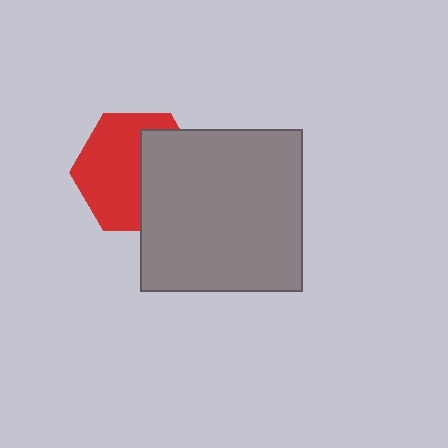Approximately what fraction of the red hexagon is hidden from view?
Roughly 43% of the red hexagon is hidden behind the gray square.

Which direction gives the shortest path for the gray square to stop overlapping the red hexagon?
Moving right gives the shortest separation.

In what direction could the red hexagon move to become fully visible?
The red hexagon could move left. That would shift it out from behind the gray square entirely.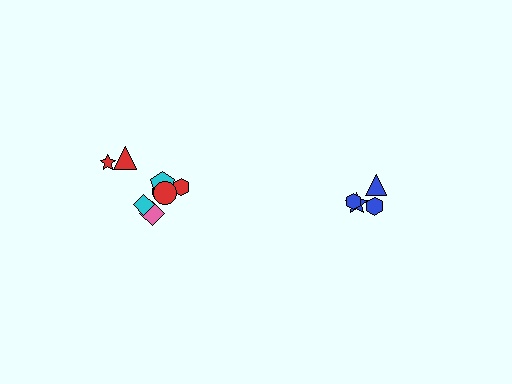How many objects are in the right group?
There are 4 objects.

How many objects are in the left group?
There are 8 objects.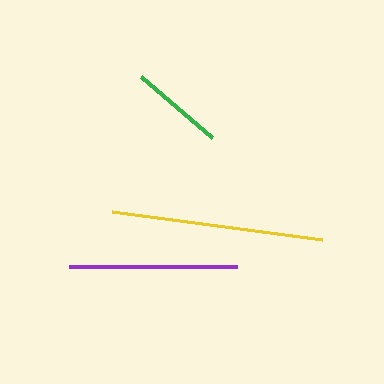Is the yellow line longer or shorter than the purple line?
The yellow line is longer than the purple line.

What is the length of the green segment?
The green segment is approximately 93 pixels long.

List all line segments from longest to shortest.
From longest to shortest: yellow, purple, green.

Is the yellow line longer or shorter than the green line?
The yellow line is longer than the green line.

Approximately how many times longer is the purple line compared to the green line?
The purple line is approximately 1.8 times the length of the green line.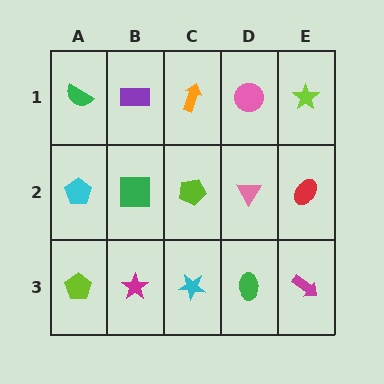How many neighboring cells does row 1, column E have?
2.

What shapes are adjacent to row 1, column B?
A green square (row 2, column B), a green semicircle (row 1, column A), an orange arrow (row 1, column C).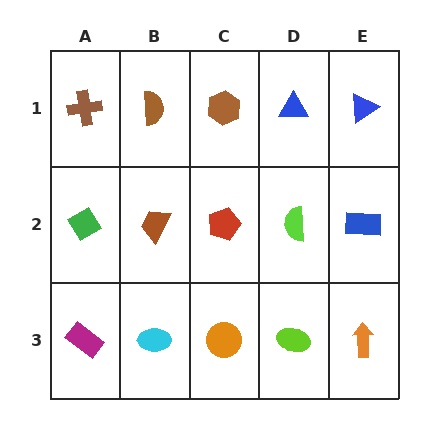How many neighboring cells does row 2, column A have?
3.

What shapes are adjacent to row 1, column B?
A brown trapezoid (row 2, column B), a brown cross (row 1, column A), a brown hexagon (row 1, column C).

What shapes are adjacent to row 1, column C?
A red pentagon (row 2, column C), a brown semicircle (row 1, column B), a blue triangle (row 1, column D).